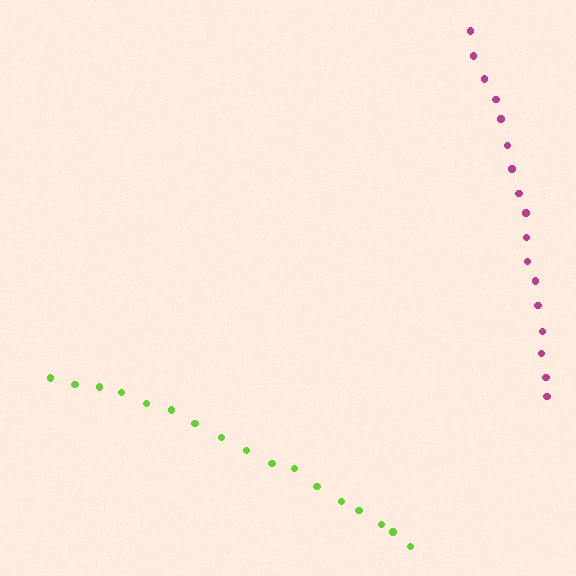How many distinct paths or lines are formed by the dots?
There are 2 distinct paths.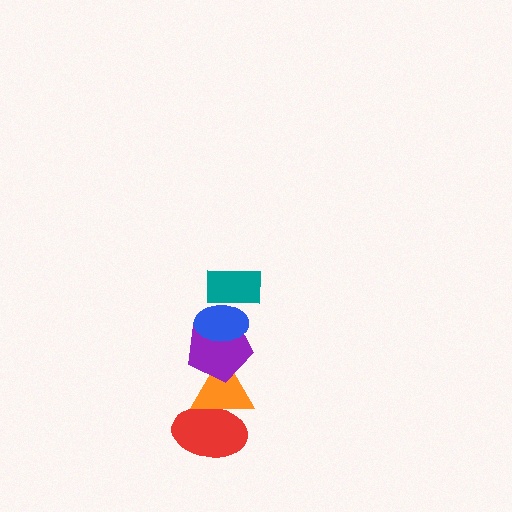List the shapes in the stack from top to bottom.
From top to bottom: the teal rectangle, the blue ellipse, the purple pentagon, the orange triangle, the red ellipse.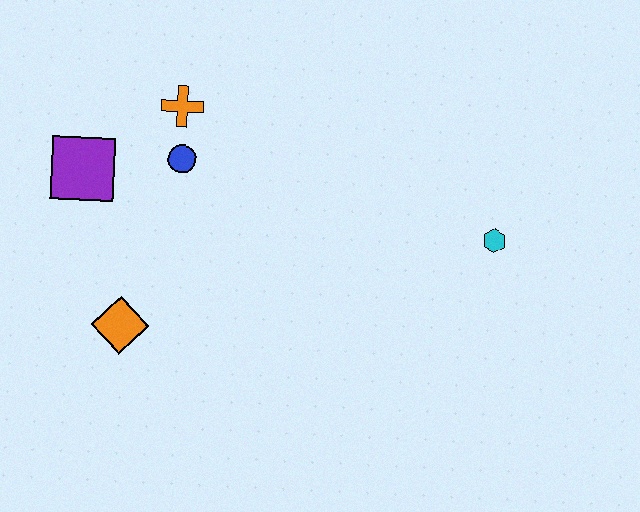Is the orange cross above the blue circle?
Yes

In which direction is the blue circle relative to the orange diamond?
The blue circle is above the orange diamond.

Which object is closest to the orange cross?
The blue circle is closest to the orange cross.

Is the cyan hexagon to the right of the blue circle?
Yes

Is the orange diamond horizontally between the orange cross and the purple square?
Yes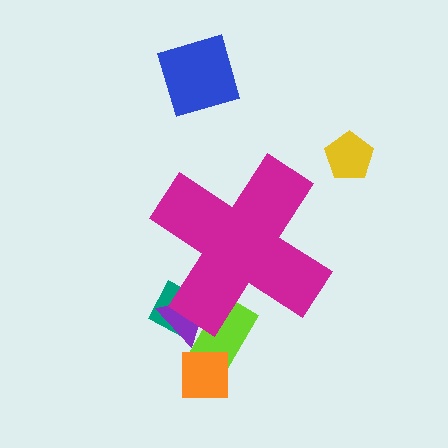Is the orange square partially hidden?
No, the orange square is fully visible.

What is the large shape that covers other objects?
A magenta cross.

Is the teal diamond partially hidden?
Yes, the teal diamond is partially hidden behind the magenta cross.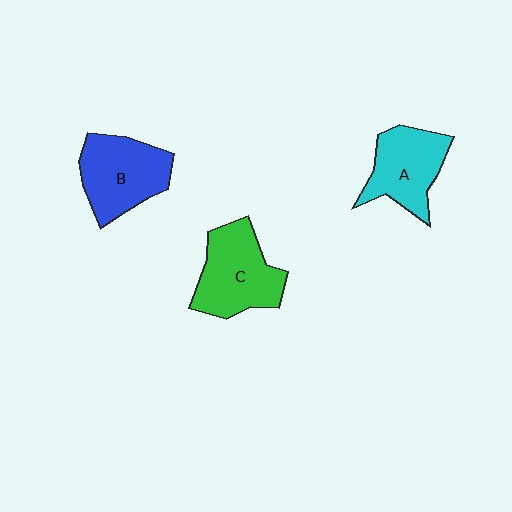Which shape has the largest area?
Shape C (green).